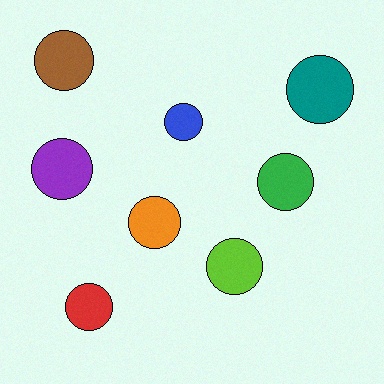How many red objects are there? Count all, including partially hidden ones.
There is 1 red object.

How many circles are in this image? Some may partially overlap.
There are 8 circles.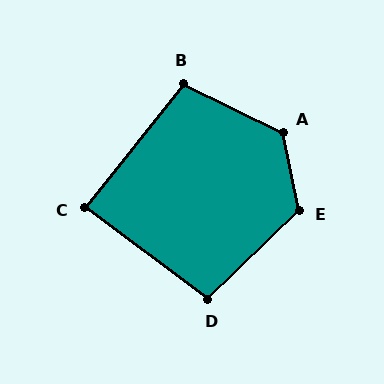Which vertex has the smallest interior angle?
C, at approximately 88 degrees.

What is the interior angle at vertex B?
Approximately 102 degrees (obtuse).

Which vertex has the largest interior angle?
A, at approximately 128 degrees.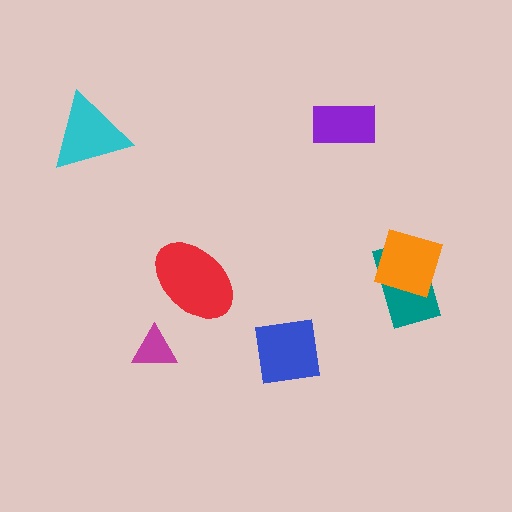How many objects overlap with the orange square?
1 object overlaps with the orange square.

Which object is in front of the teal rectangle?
The orange square is in front of the teal rectangle.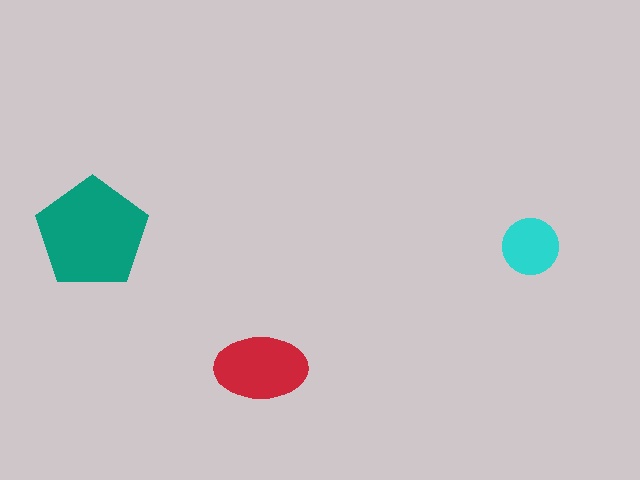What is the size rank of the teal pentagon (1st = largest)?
1st.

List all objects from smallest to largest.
The cyan circle, the red ellipse, the teal pentagon.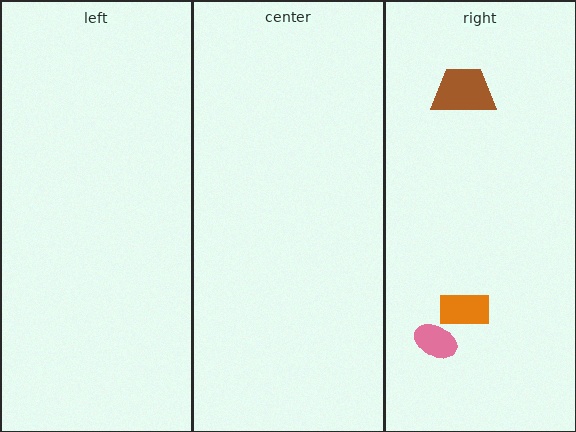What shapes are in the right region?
The brown trapezoid, the orange rectangle, the pink ellipse.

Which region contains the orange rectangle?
The right region.